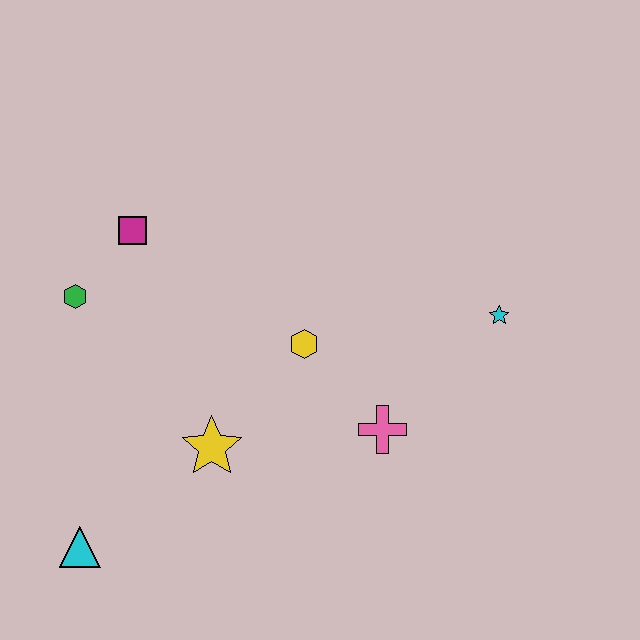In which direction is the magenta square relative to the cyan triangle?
The magenta square is above the cyan triangle.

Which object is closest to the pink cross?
The yellow hexagon is closest to the pink cross.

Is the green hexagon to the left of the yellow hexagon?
Yes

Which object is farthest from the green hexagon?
The cyan star is farthest from the green hexagon.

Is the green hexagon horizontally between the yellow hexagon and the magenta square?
No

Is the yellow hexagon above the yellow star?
Yes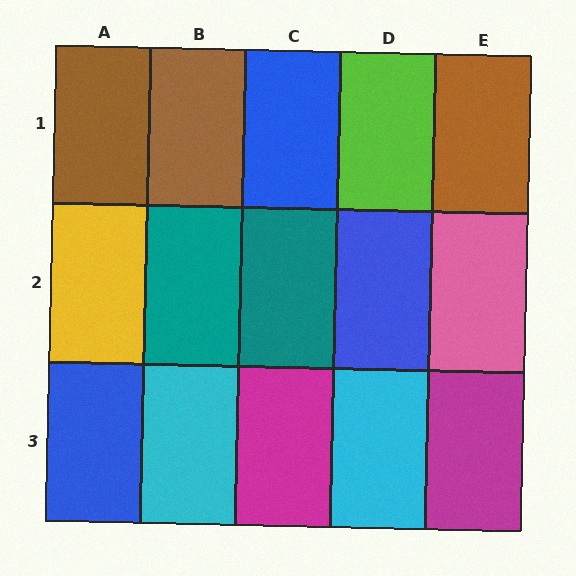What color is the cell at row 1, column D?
Lime.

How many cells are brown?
3 cells are brown.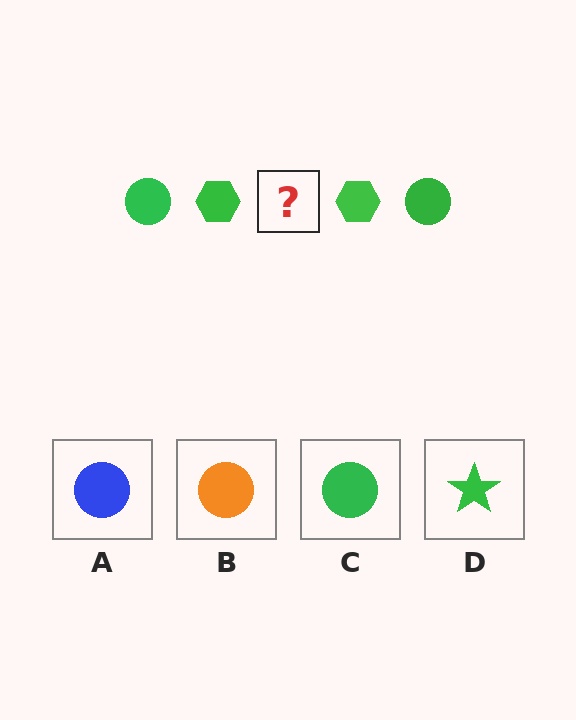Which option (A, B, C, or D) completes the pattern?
C.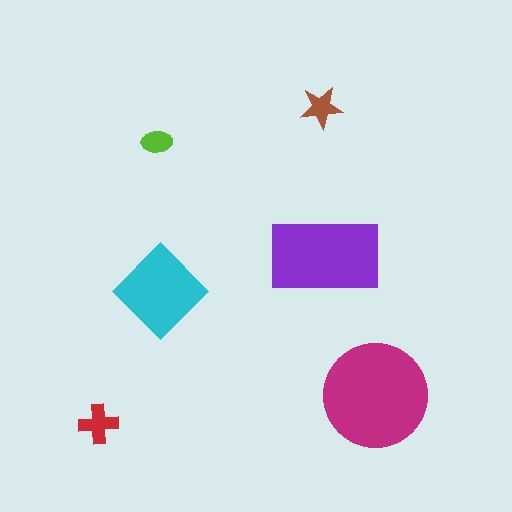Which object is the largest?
The magenta circle.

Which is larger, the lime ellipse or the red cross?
The red cross.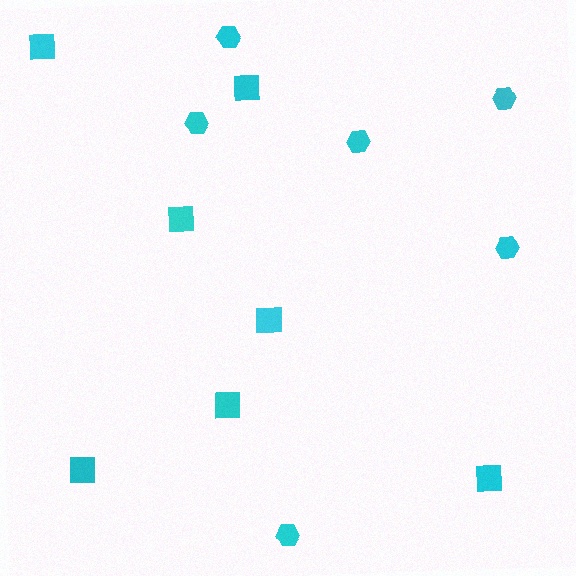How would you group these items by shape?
There are 2 groups: one group of squares (7) and one group of hexagons (6).